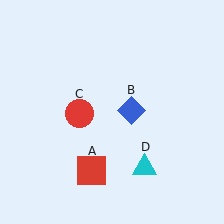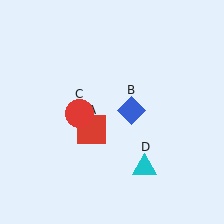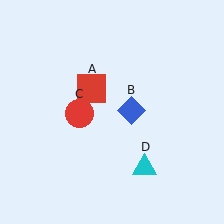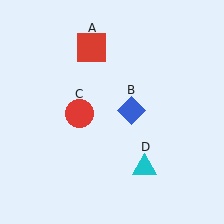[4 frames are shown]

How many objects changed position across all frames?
1 object changed position: red square (object A).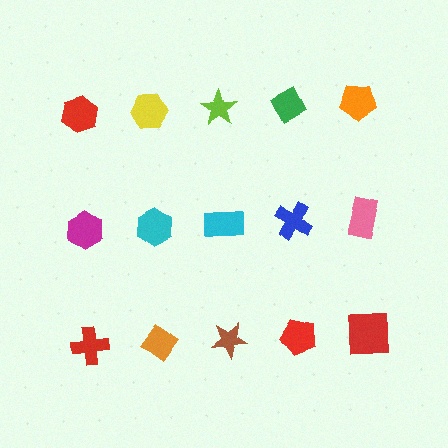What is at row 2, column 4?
A blue cross.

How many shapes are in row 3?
5 shapes.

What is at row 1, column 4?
A green diamond.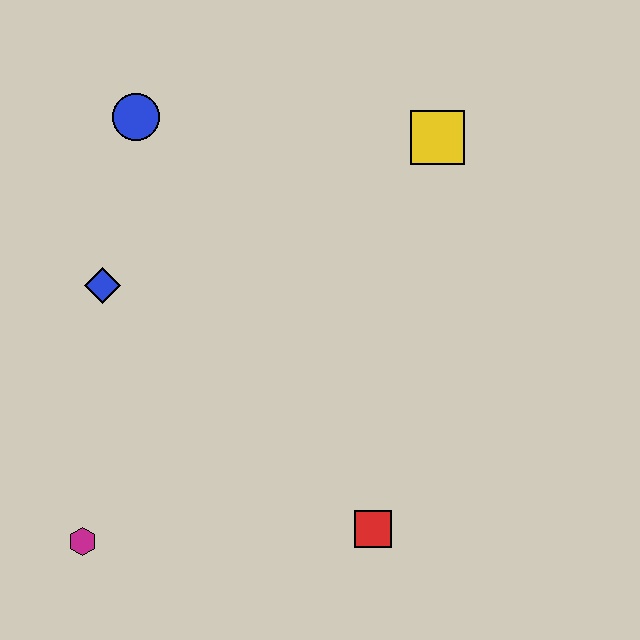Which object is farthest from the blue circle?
The red square is farthest from the blue circle.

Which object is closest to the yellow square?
The blue circle is closest to the yellow square.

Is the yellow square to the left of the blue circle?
No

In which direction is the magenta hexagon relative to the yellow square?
The magenta hexagon is below the yellow square.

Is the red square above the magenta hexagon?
Yes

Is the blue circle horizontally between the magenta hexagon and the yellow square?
Yes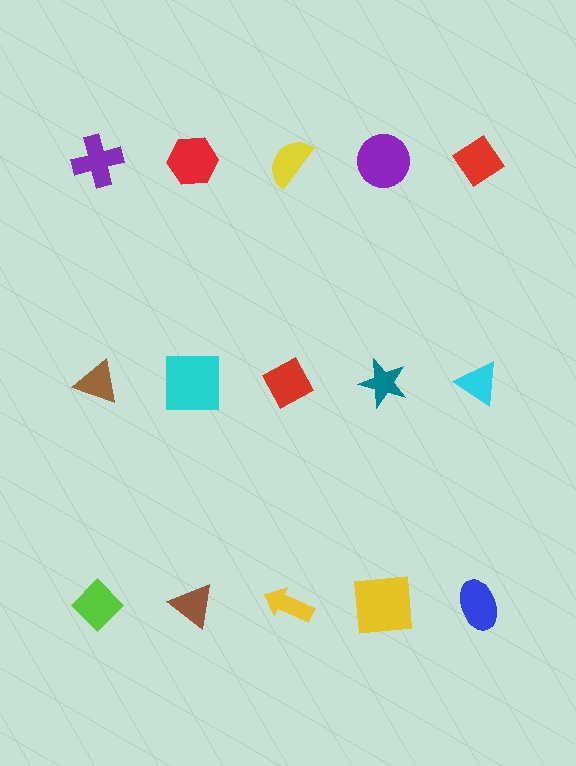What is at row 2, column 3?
A red diamond.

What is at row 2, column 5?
A cyan triangle.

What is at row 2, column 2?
A cyan square.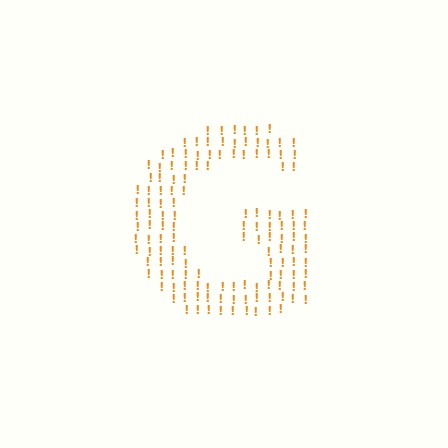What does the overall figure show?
The overall figure shows the letter G.